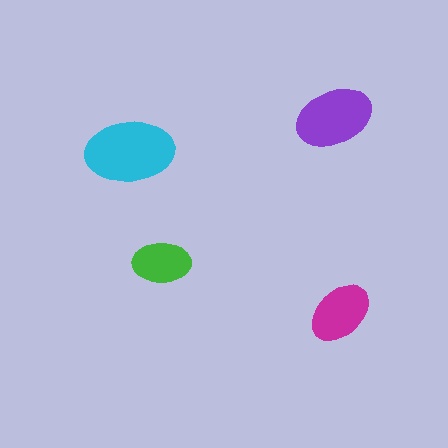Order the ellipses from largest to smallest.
the cyan one, the purple one, the magenta one, the green one.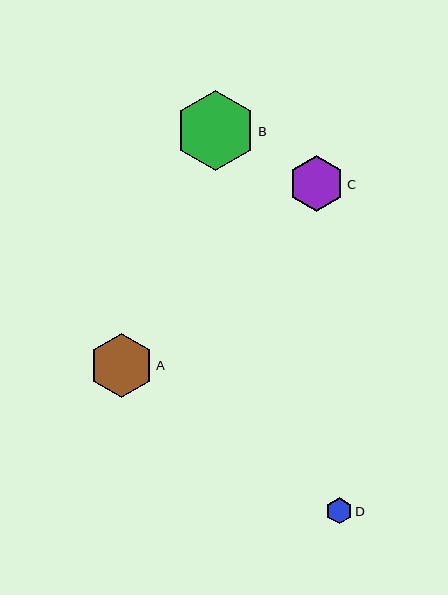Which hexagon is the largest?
Hexagon B is the largest with a size of approximately 80 pixels.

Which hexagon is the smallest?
Hexagon D is the smallest with a size of approximately 26 pixels.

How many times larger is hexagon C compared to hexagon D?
Hexagon C is approximately 2.2 times the size of hexagon D.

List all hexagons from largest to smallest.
From largest to smallest: B, A, C, D.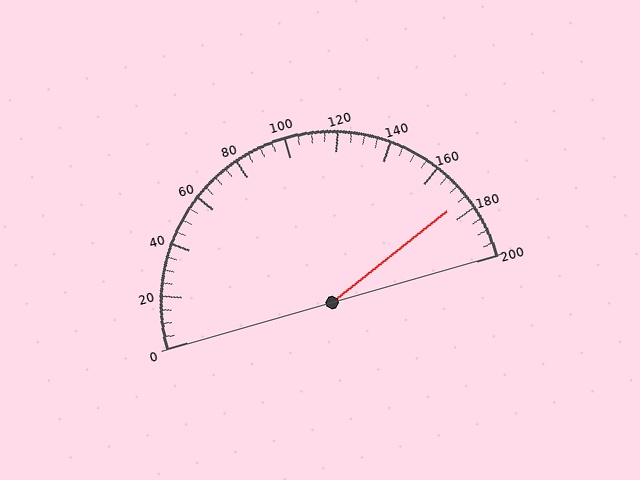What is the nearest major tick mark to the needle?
The nearest major tick mark is 180.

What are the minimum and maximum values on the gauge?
The gauge ranges from 0 to 200.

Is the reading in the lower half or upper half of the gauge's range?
The reading is in the upper half of the range (0 to 200).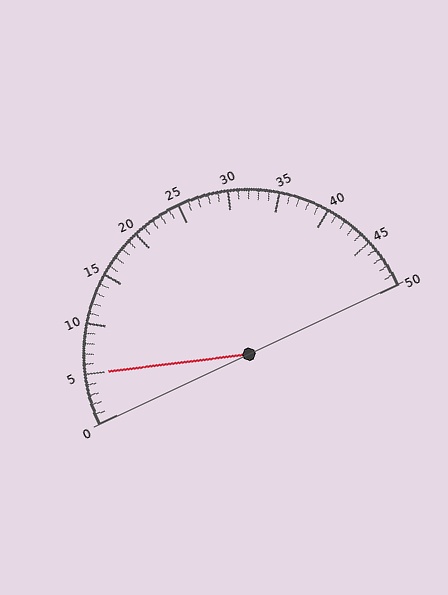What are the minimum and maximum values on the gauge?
The gauge ranges from 0 to 50.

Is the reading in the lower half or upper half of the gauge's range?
The reading is in the lower half of the range (0 to 50).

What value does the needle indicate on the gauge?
The needle indicates approximately 5.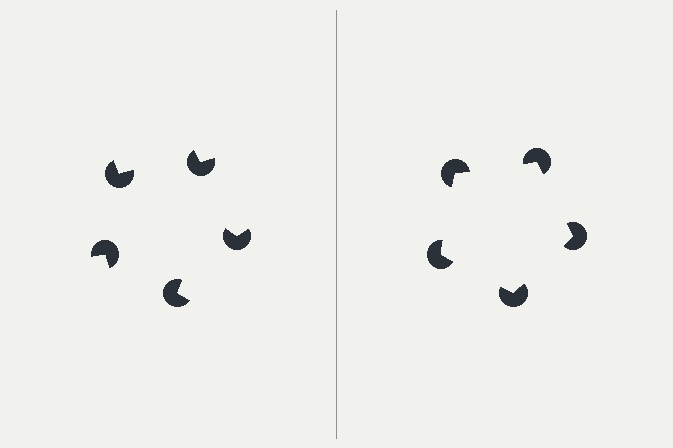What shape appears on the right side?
An illusory pentagon.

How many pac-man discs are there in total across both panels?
10 — 5 on each side.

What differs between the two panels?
The pac-man discs are positioned identically on both sides; only the wedge orientations differ. On the right they align to a pentagon; on the left they are misaligned.